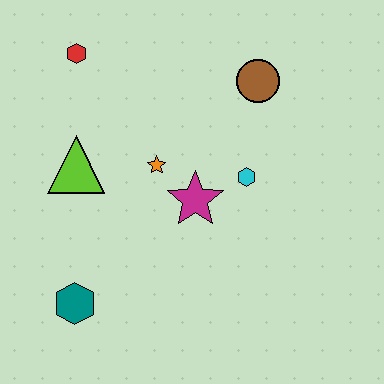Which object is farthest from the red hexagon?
The teal hexagon is farthest from the red hexagon.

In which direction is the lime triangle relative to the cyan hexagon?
The lime triangle is to the left of the cyan hexagon.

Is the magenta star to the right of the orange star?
Yes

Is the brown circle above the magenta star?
Yes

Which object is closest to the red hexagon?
The lime triangle is closest to the red hexagon.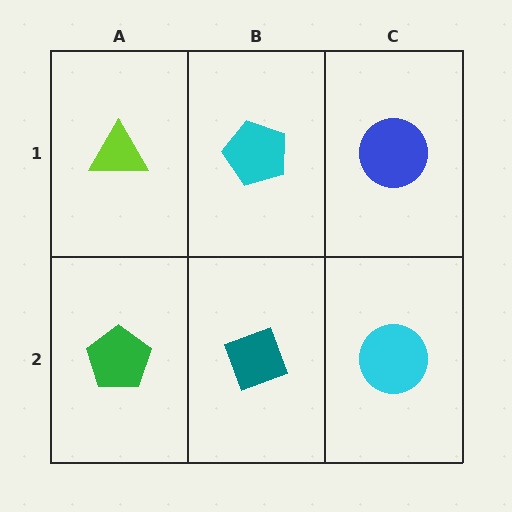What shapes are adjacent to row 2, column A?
A lime triangle (row 1, column A), a teal diamond (row 2, column B).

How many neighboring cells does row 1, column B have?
3.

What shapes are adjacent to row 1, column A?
A green pentagon (row 2, column A), a cyan pentagon (row 1, column B).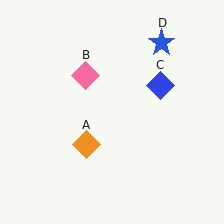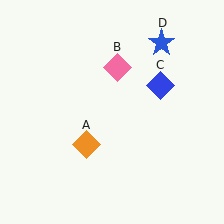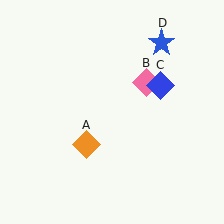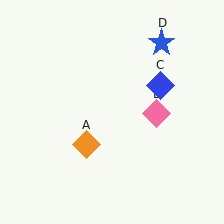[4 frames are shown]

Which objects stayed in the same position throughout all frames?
Orange diamond (object A) and blue diamond (object C) and blue star (object D) remained stationary.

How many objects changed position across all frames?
1 object changed position: pink diamond (object B).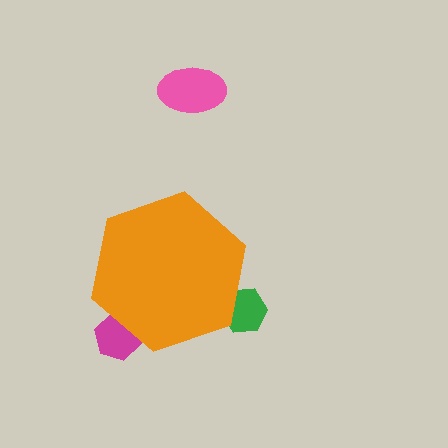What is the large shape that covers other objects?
An orange hexagon.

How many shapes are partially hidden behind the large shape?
2 shapes are partially hidden.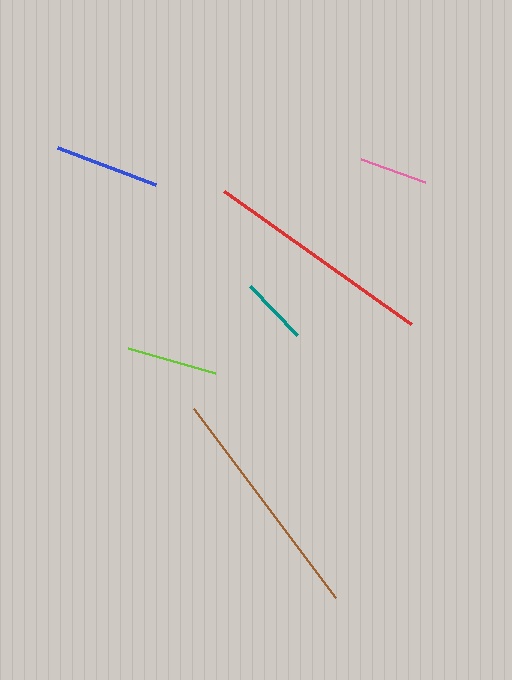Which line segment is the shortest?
The teal line is the shortest at approximately 67 pixels.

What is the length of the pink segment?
The pink segment is approximately 68 pixels long.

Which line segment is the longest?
The brown line is the longest at approximately 236 pixels.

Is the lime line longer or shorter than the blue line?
The blue line is longer than the lime line.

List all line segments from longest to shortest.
From longest to shortest: brown, red, blue, lime, pink, teal.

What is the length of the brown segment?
The brown segment is approximately 236 pixels long.